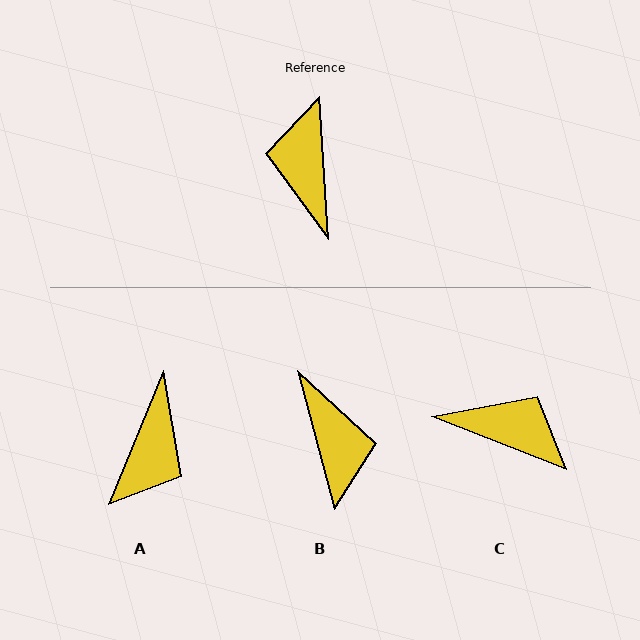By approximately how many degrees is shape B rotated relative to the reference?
Approximately 169 degrees clockwise.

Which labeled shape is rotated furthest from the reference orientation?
B, about 169 degrees away.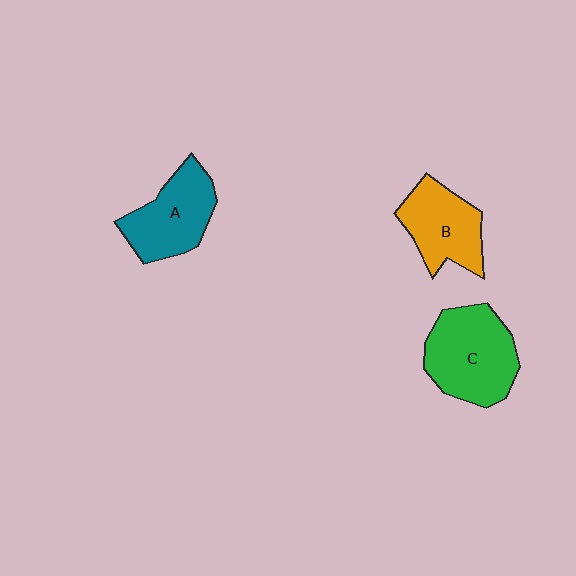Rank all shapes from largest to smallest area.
From largest to smallest: C (green), A (teal), B (orange).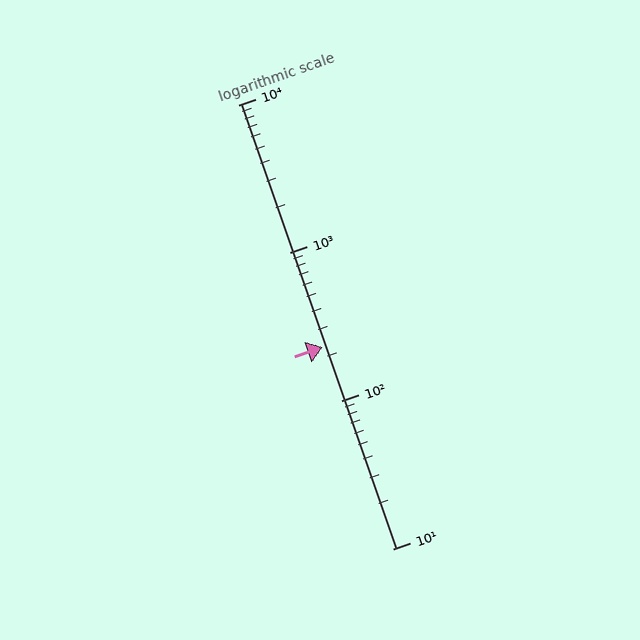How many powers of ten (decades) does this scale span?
The scale spans 3 decades, from 10 to 10000.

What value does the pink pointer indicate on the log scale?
The pointer indicates approximately 230.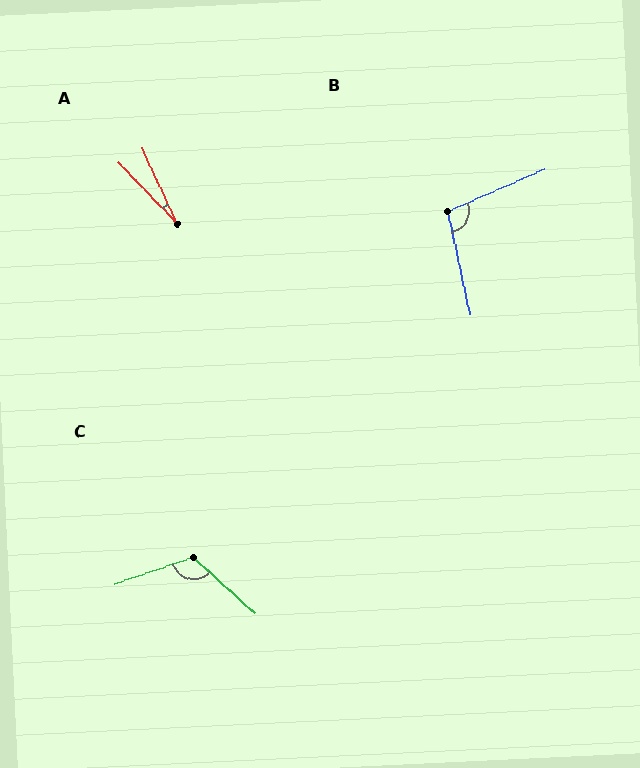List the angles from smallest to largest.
A (19°), B (101°), C (119°).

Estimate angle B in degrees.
Approximately 101 degrees.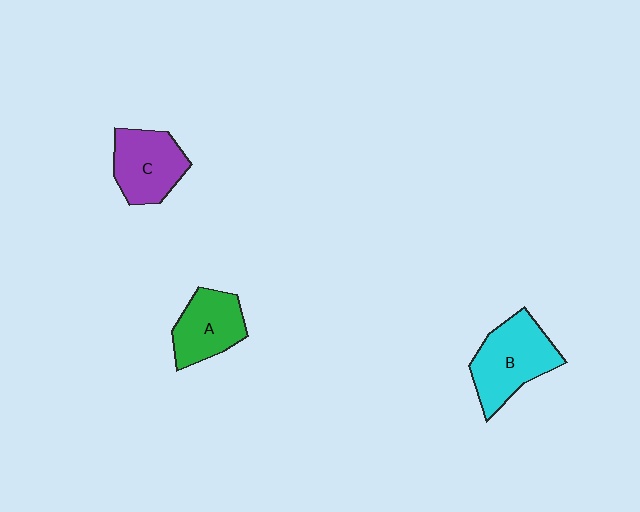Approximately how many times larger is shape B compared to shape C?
Approximately 1.2 times.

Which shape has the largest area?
Shape B (cyan).